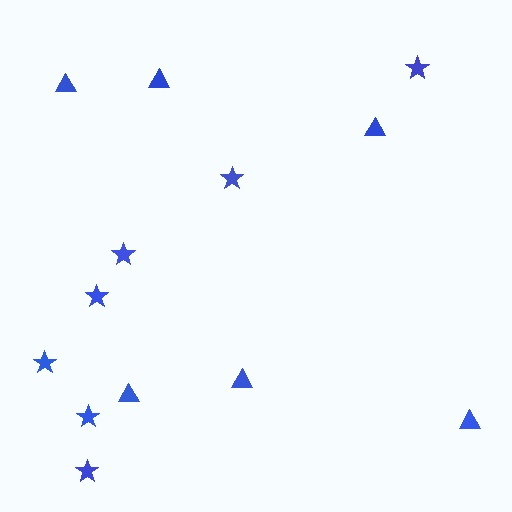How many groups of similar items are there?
There are 2 groups: one group of triangles (6) and one group of stars (7).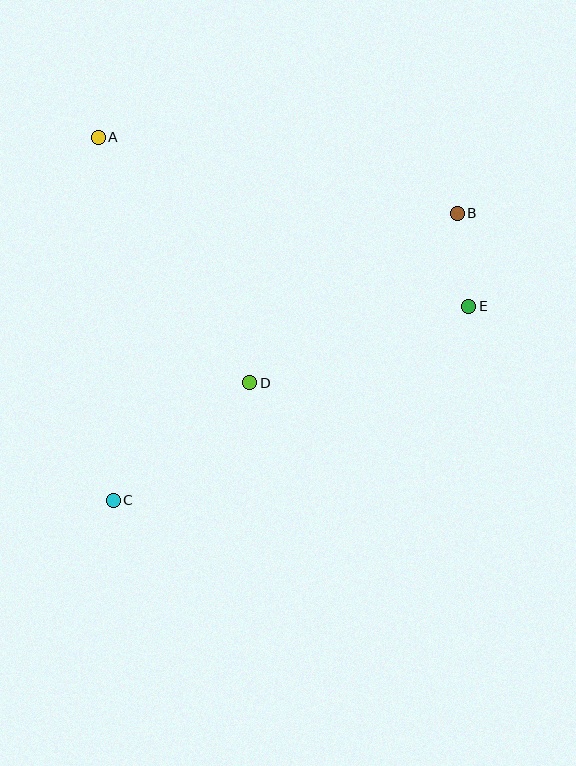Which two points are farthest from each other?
Points B and C are farthest from each other.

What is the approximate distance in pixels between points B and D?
The distance between B and D is approximately 268 pixels.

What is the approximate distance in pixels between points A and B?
The distance between A and B is approximately 367 pixels.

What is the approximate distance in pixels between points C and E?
The distance between C and E is approximately 405 pixels.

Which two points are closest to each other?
Points B and E are closest to each other.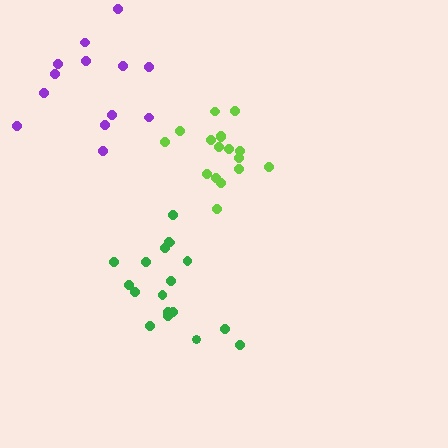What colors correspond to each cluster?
The clusters are colored: lime, green, purple.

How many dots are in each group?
Group 1: 17 dots, Group 2: 18 dots, Group 3: 13 dots (48 total).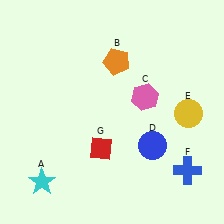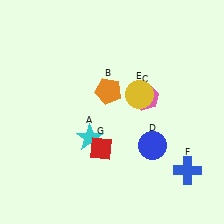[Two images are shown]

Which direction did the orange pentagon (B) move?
The orange pentagon (B) moved down.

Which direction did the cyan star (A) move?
The cyan star (A) moved right.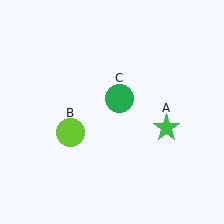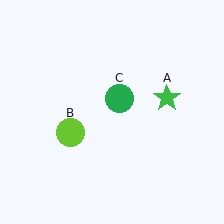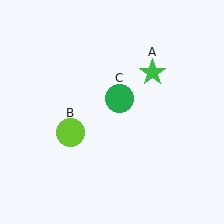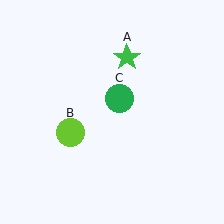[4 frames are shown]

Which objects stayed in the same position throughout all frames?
Lime circle (object B) and green circle (object C) remained stationary.